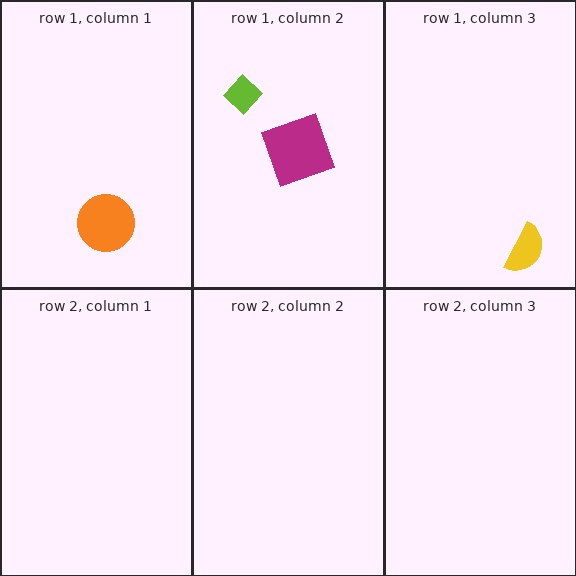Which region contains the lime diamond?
The row 1, column 2 region.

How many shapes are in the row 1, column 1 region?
1.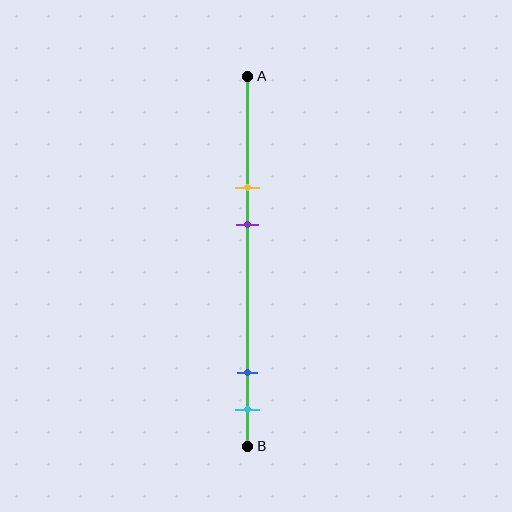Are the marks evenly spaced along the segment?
No, the marks are not evenly spaced.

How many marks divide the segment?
There are 4 marks dividing the segment.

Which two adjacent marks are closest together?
The blue and cyan marks are the closest adjacent pair.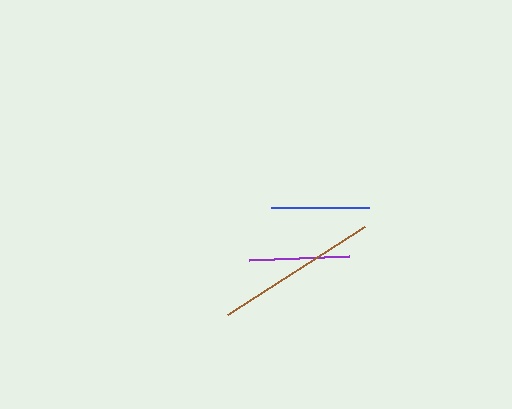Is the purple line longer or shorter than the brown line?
The brown line is longer than the purple line.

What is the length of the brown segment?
The brown segment is approximately 163 pixels long.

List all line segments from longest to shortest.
From longest to shortest: brown, purple, blue.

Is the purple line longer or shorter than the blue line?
The purple line is longer than the blue line.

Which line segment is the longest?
The brown line is the longest at approximately 163 pixels.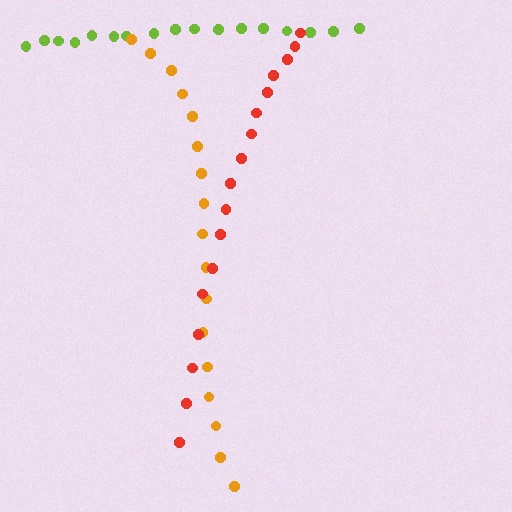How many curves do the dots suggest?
There are 3 distinct paths.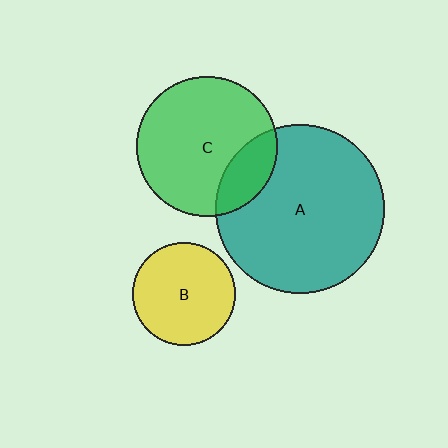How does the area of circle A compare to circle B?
Approximately 2.7 times.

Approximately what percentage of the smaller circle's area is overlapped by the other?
Approximately 20%.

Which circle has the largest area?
Circle A (teal).